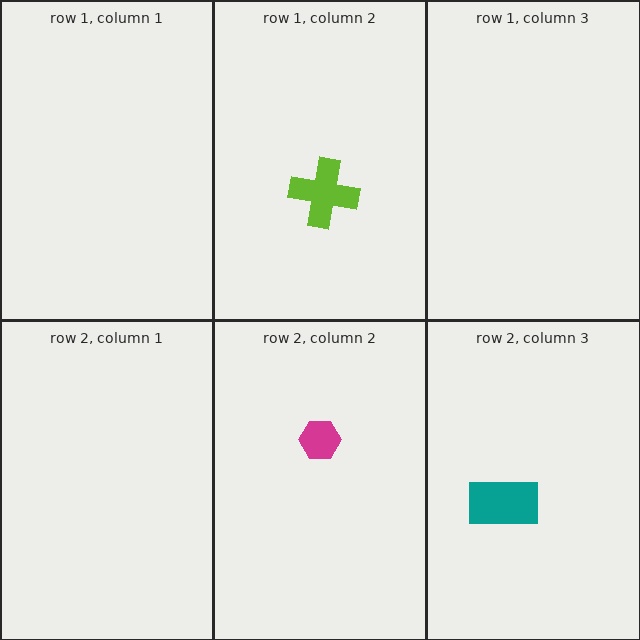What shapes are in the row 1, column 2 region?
The lime cross.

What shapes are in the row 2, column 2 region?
The magenta hexagon.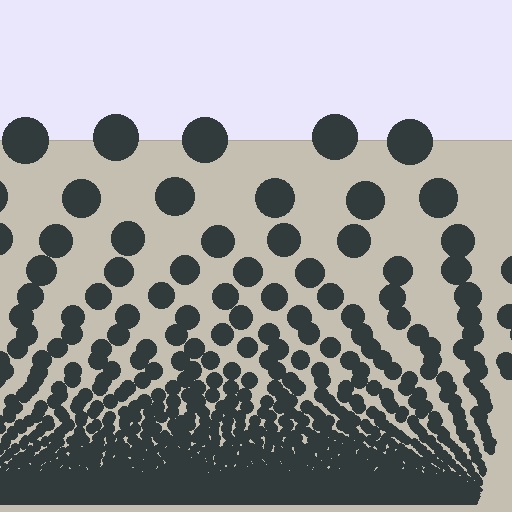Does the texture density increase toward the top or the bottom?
Density increases toward the bottom.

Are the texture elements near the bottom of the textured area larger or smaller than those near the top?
Smaller. The gradient is inverted — elements near the bottom are smaller and denser.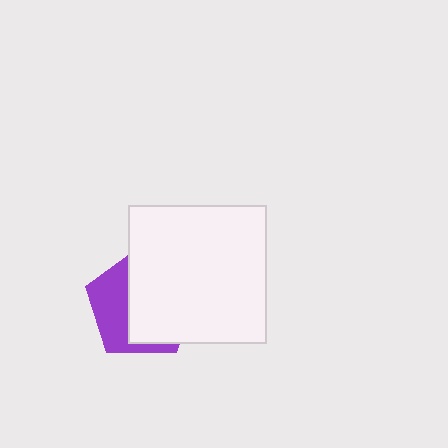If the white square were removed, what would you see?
You would see the complete purple pentagon.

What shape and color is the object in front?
The object in front is a white square.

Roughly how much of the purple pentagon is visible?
A small part of it is visible (roughly 39%).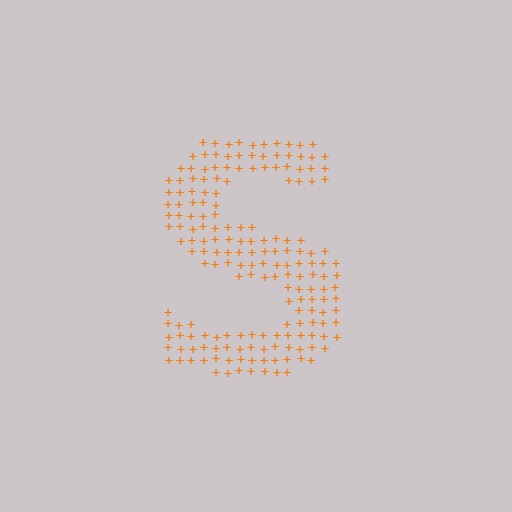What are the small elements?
The small elements are plus signs.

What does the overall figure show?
The overall figure shows the letter S.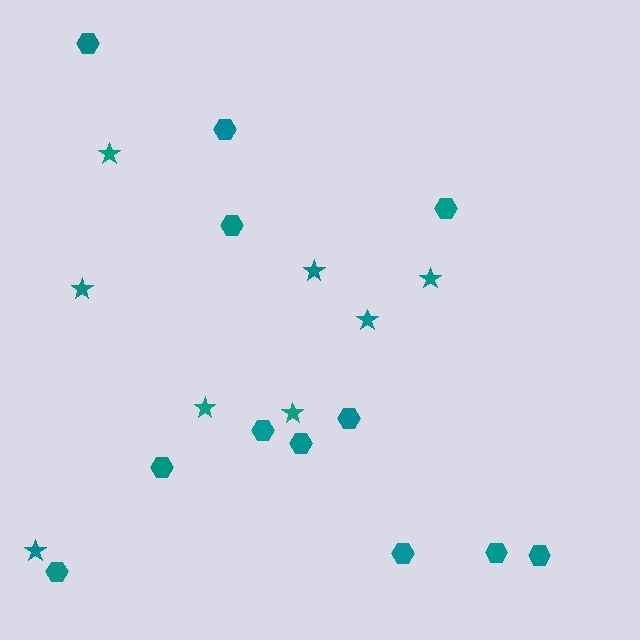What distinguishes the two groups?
There are 2 groups: one group of hexagons (12) and one group of stars (8).